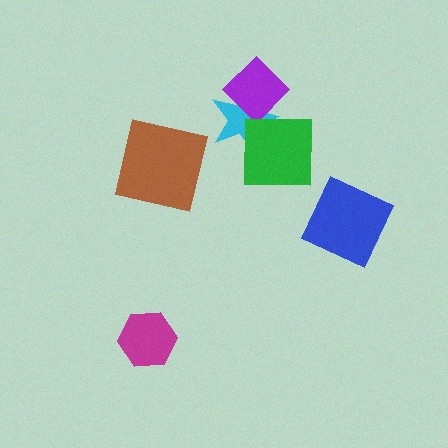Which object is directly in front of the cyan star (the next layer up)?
The purple diamond is directly in front of the cyan star.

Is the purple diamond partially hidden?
Yes, it is partially covered by another shape.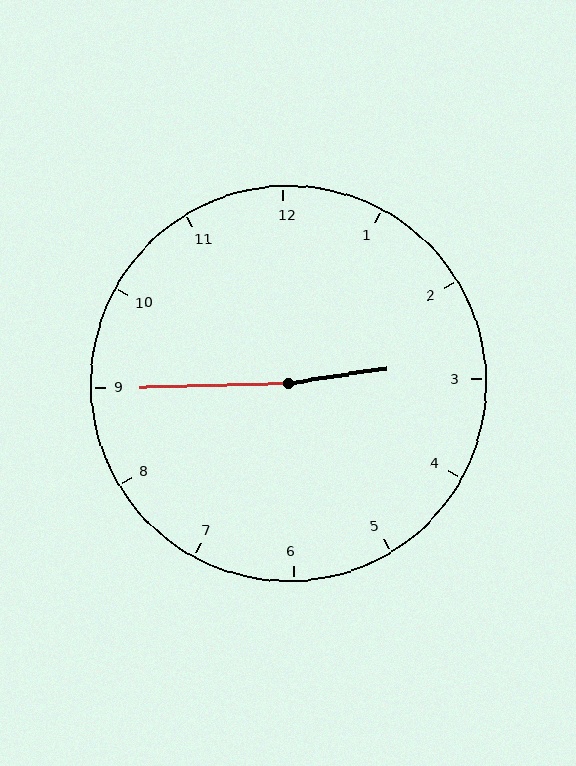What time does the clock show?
2:45.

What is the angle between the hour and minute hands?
Approximately 172 degrees.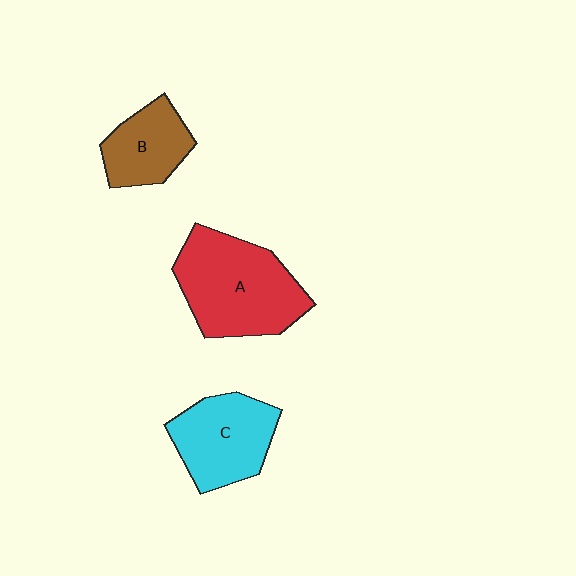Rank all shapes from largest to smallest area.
From largest to smallest: A (red), C (cyan), B (brown).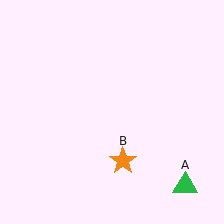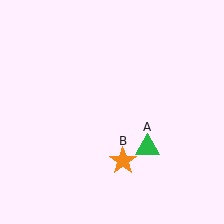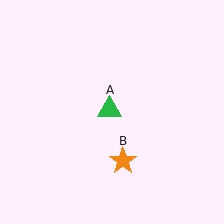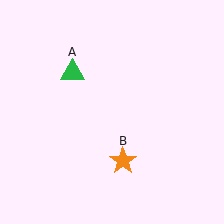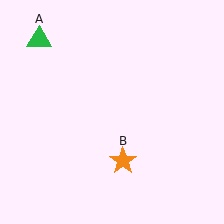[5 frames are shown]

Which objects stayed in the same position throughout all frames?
Orange star (object B) remained stationary.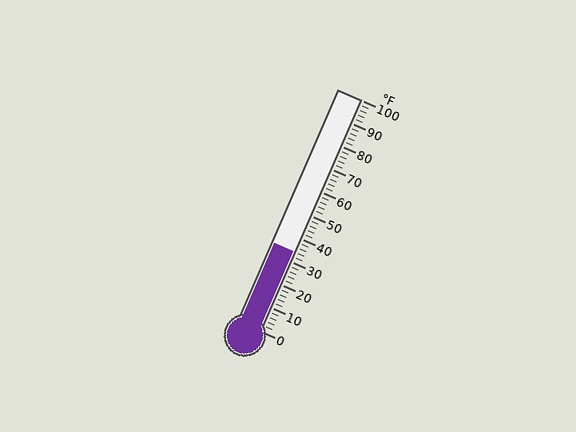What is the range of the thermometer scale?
The thermometer scale ranges from 0°F to 100°F.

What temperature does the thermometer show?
The thermometer shows approximately 34°F.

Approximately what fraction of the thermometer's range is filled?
The thermometer is filled to approximately 35% of its range.